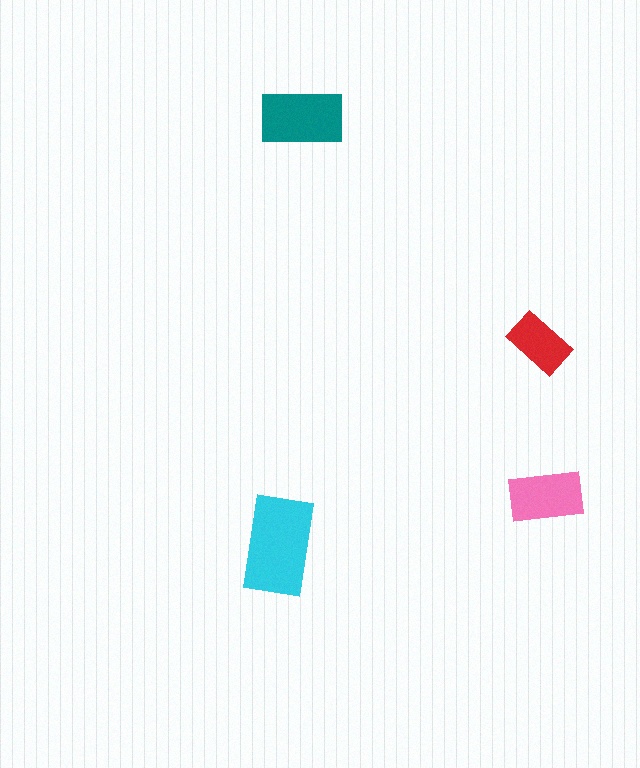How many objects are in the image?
There are 4 objects in the image.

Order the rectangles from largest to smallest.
the cyan one, the teal one, the pink one, the red one.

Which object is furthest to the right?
The pink rectangle is rightmost.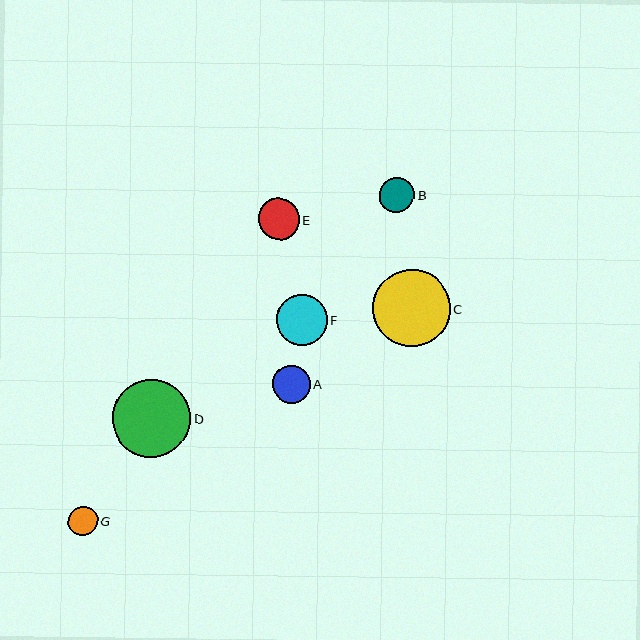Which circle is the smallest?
Circle G is the smallest with a size of approximately 29 pixels.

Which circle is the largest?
Circle D is the largest with a size of approximately 78 pixels.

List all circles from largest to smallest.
From largest to smallest: D, C, F, E, A, B, G.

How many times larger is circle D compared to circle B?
Circle D is approximately 2.2 times the size of circle B.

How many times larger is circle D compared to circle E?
Circle D is approximately 1.9 times the size of circle E.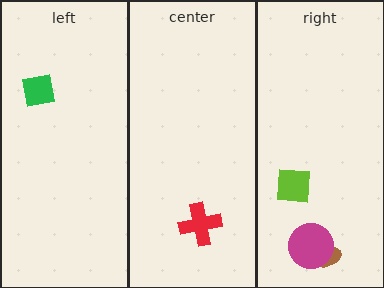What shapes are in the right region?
The lime square, the brown ellipse, the magenta circle.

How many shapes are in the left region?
1.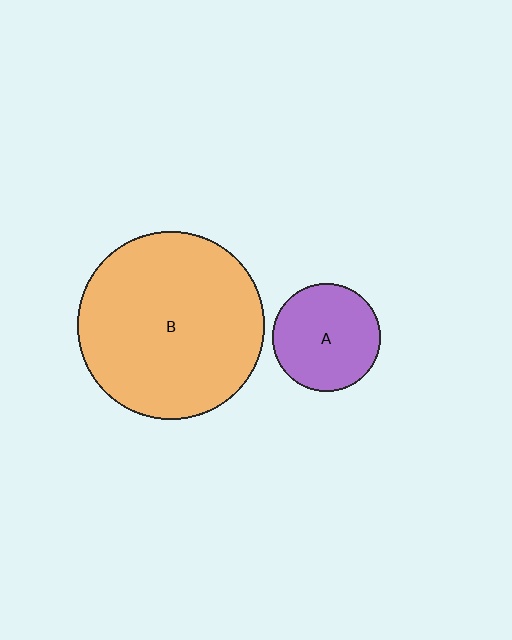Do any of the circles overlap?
No, none of the circles overlap.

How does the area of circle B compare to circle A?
Approximately 3.0 times.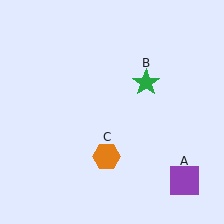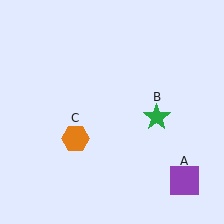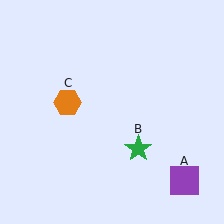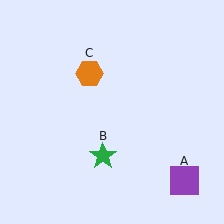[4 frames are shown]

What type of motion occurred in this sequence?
The green star (object B), orange hexagon (object C) rotated clockwise around the center of the scene.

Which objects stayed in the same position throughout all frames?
Purple square (object A) remained stationary.